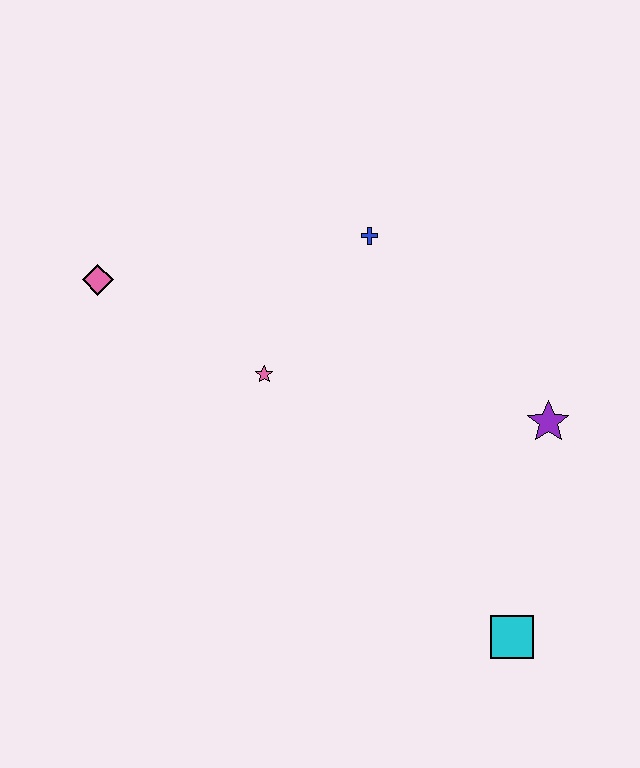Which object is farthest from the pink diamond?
The cyan square is farthest from the pink diamond.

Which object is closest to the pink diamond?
The pink star is closest to the pink diamond.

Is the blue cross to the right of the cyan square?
No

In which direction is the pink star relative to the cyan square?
The pink star is above the cyan square.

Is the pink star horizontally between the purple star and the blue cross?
No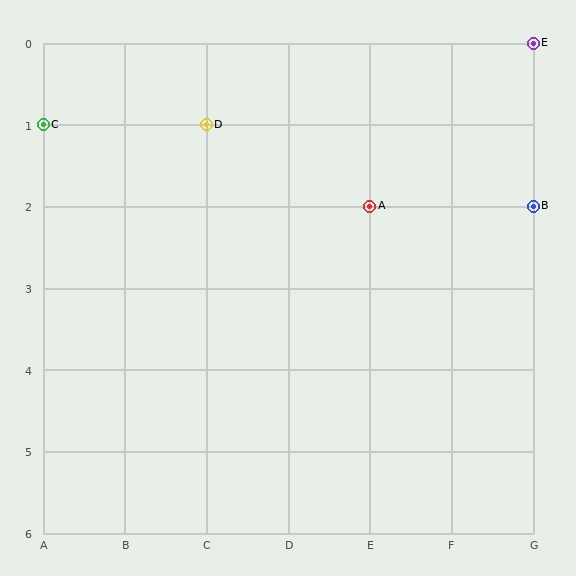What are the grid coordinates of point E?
Point E is at grid coordinates (G, 0).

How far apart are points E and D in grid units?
Points E and D are 4 columns and 1 row apart (about 4.1 grid units diagonally).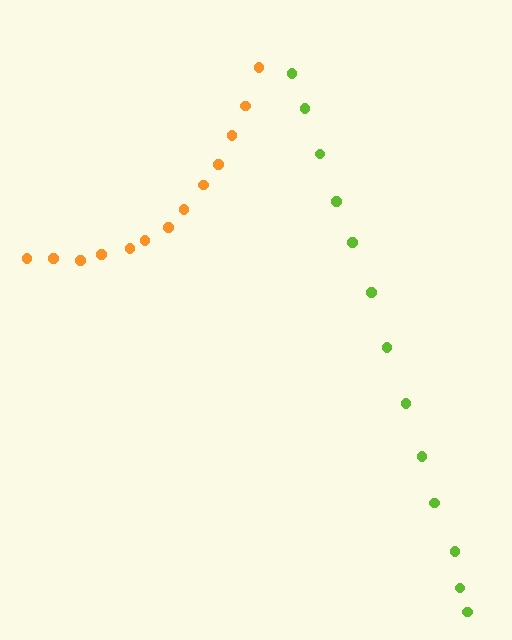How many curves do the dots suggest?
There are 2 distinct paths.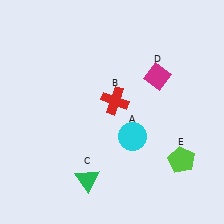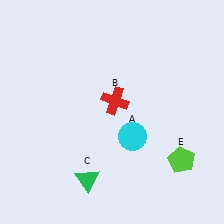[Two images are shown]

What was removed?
The magenta diamond (D) was removed in Image 2.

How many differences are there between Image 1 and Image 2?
There is 1 difference between the two images.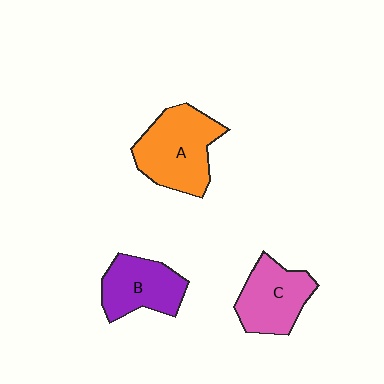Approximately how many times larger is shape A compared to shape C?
Approximately 1.3 times.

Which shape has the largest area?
Shape A (orange).